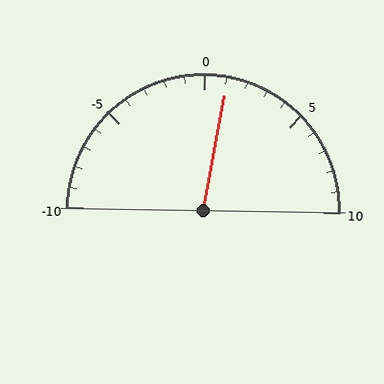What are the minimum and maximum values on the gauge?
The gauge ranges from -10 to 10.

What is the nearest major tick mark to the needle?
The nearest major tick mark is 0.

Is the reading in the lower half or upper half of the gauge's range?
The reading is in the upper half of the range (-10 to 10).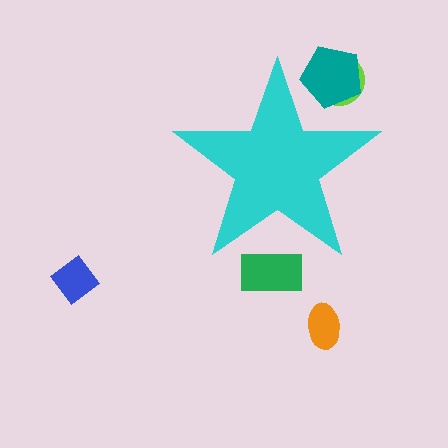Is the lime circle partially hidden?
Yes, the lime circle is partially hidden behind the cyan star.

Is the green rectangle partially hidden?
Yes, the green rectangle is partially hidden behind the cyan star.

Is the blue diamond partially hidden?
No, the blue diamond is fully visible.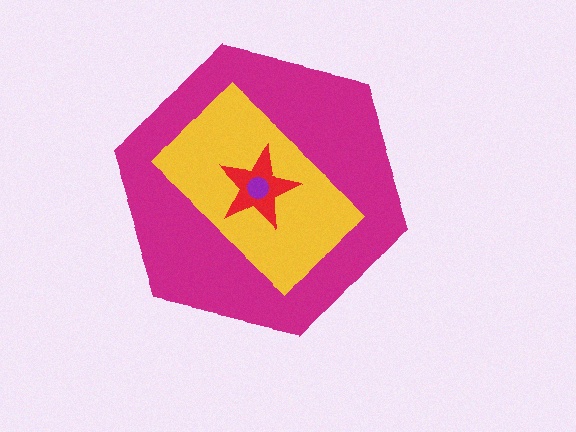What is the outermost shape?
The magenta hexagon.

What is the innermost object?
The purple circle.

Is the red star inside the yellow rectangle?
Yes.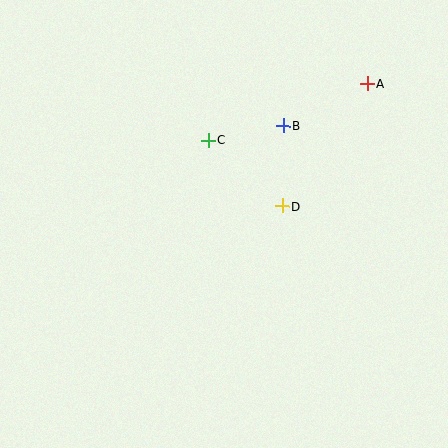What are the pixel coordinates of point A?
Point A is at (367, 84).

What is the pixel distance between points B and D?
The distance between B and D is 81 pixels.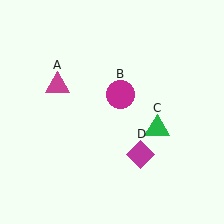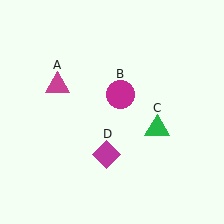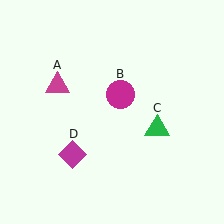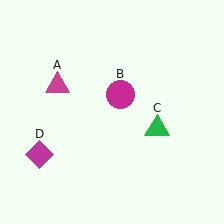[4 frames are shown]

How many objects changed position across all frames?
1 object changed position: magenta diamond (object D).